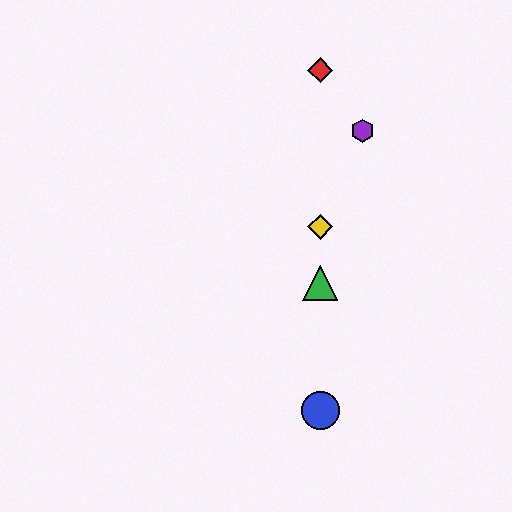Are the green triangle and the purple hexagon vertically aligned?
No, the green triangle is at x≈320 and the purple hexagon is at x≈362.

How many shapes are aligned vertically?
4 shapes (the red diamond, the blue circle, the green triangle, the yellow diamond) are aligned vertically.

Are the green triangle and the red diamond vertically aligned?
Yes, both are at x≈320.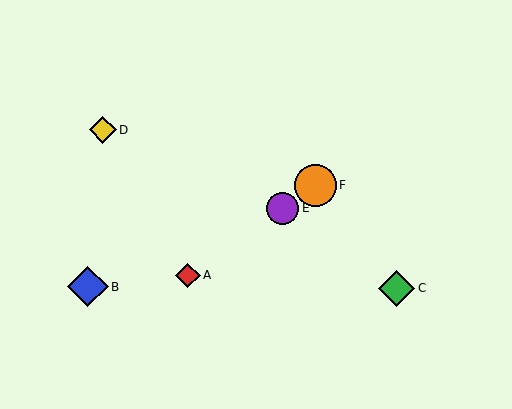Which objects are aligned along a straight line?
Objects A, E, F are aligned along a straight line.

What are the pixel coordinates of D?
Object D is at (103, 130).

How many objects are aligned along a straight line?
3 objects (A, E, F) are aligned along a straight line.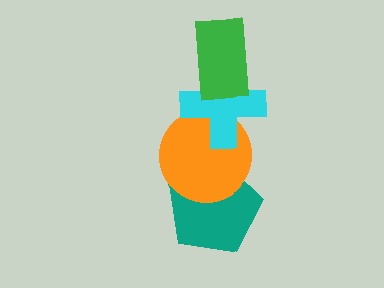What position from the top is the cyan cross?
The cyan cross is 2nd from the top.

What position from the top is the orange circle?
The orange circle is 3rd from the top.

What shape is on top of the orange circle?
The cyan cross is on top of the orange circle.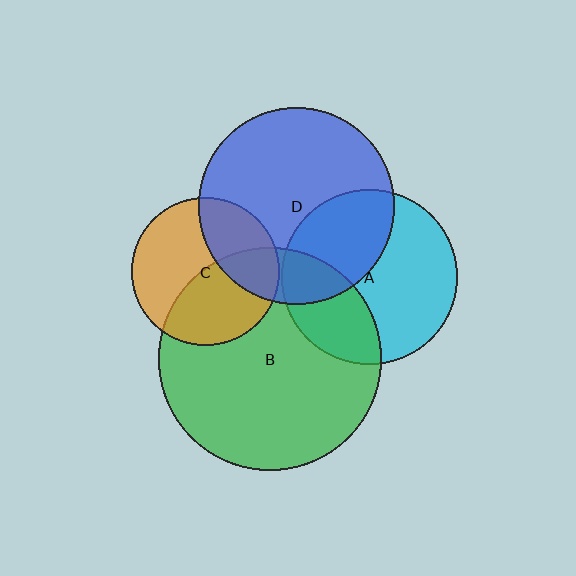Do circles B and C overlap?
Yes.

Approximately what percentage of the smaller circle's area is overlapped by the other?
Approximately 45%.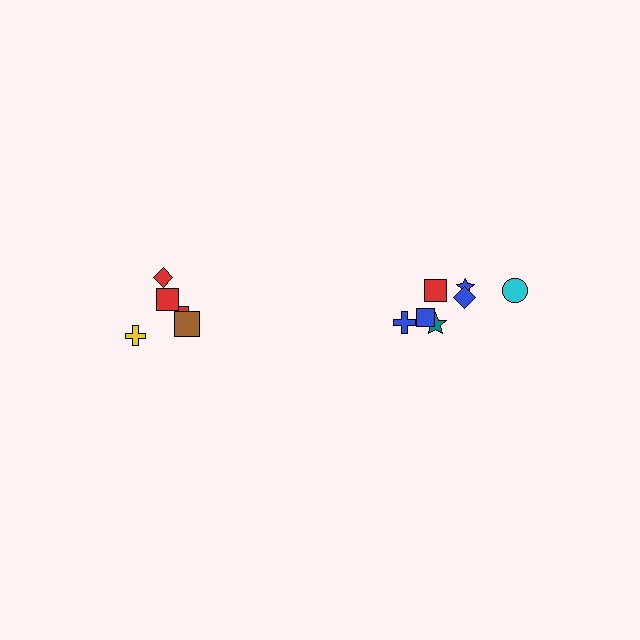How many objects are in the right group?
There are 7 objects.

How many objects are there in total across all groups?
There are 12 objects.